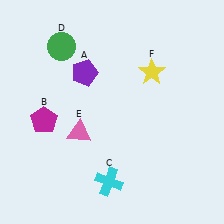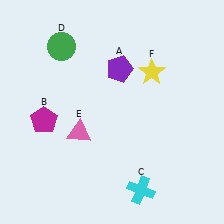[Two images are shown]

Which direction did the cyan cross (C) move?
The cyan cross (C) moved right.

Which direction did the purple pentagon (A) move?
The purple pentagon (A) moved right.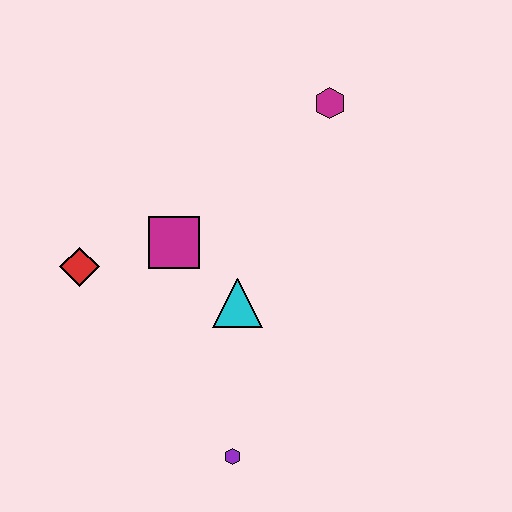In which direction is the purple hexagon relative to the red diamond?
The purple hexagon is below the red diamond.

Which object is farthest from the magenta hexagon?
The purple hexagon is farthest from the magenta hexagon.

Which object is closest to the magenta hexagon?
The magenta square is closest to the magenta hexagon.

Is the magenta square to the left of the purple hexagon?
Yes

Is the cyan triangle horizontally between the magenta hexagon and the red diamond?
Yes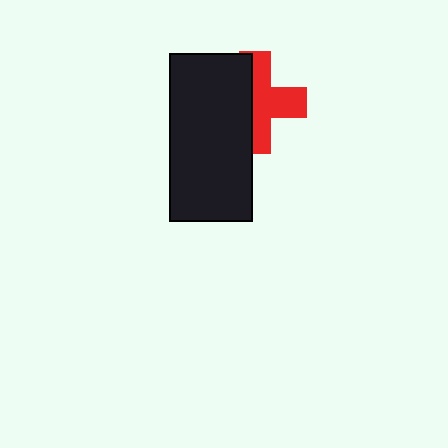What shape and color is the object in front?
The object in front is a black rectangle.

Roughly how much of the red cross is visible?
About half of it is visible (roughly 54%).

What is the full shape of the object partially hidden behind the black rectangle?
The partially hidden object is a red cross.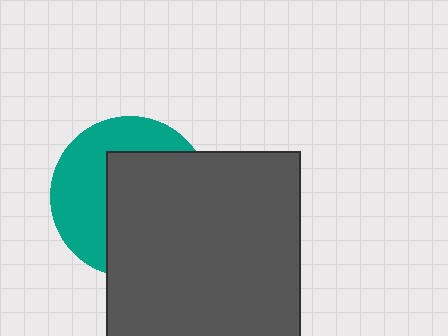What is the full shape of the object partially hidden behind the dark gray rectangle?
The partially hidden object is a teal circle.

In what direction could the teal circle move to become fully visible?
The teal circle could move left. That would shift it out from behind the dark gray rectangle entirely.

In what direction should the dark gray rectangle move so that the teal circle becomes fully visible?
The dark gray rectangle should move right. That is the shortest direction to clear the overlap and leave the teal circle fully visible.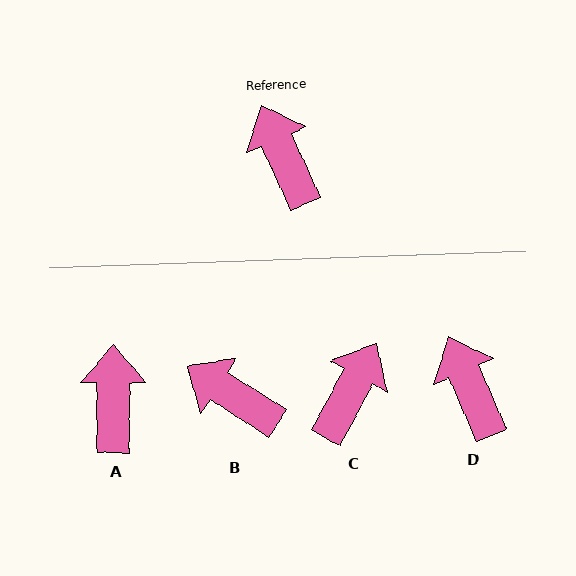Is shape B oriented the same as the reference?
No, it is off by about 33 degrees.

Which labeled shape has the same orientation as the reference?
D.